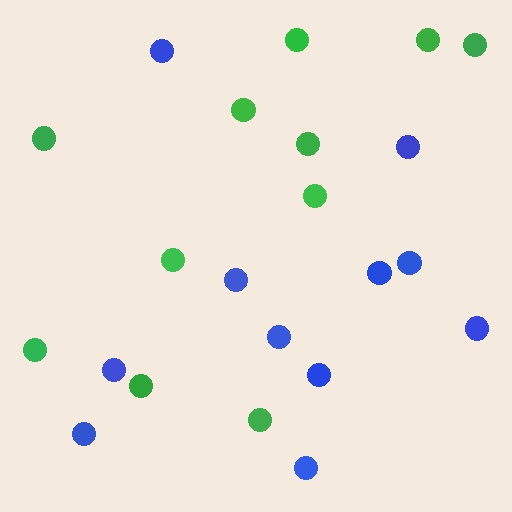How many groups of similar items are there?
There are 2 groups: one group of blue circles (11) and one group of green circles (11).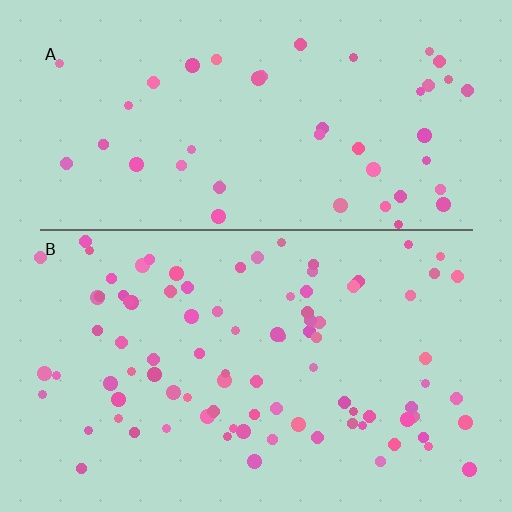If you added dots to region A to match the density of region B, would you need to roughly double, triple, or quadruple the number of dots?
Approximately double.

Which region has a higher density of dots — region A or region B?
B (the bottom).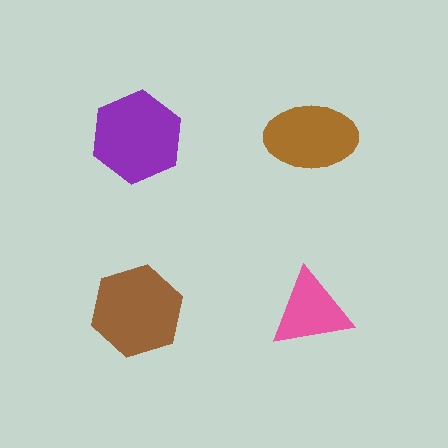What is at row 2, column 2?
A pink triangle.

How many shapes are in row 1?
2 shapes.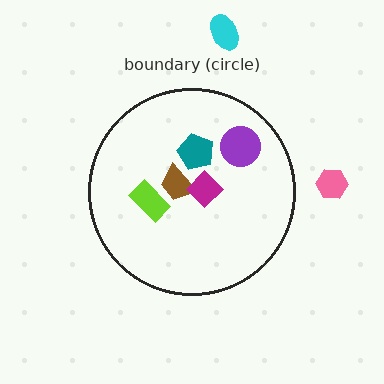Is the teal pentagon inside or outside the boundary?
Inside.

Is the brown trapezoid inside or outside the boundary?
Inside.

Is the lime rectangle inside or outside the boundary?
Inside.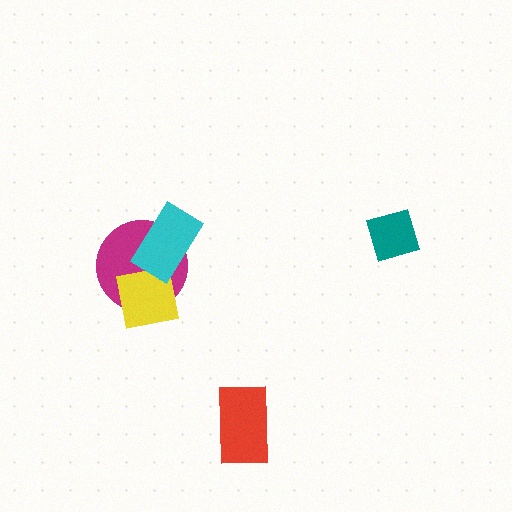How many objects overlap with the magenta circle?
2 objects overlap with the magenta circle.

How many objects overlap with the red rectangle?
0 objects overlap with the red rectangle.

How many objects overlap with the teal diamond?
0 objects overlap with the teal diamond.